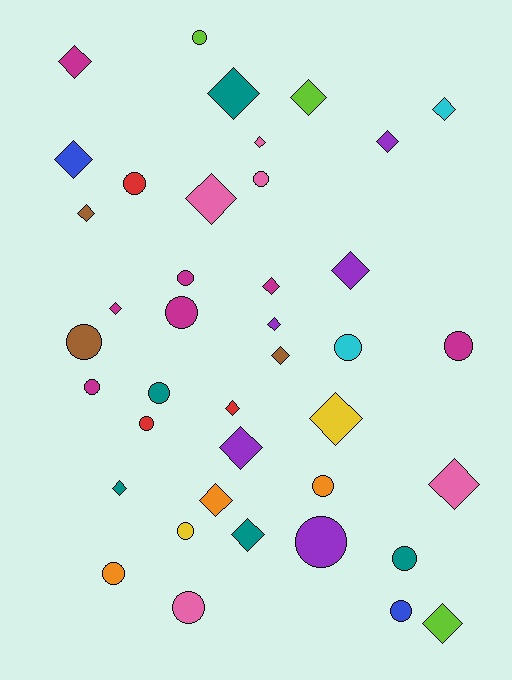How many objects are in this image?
There are 40 objects.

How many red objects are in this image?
There are 3 red objects.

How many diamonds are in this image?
There are 22 diamonds.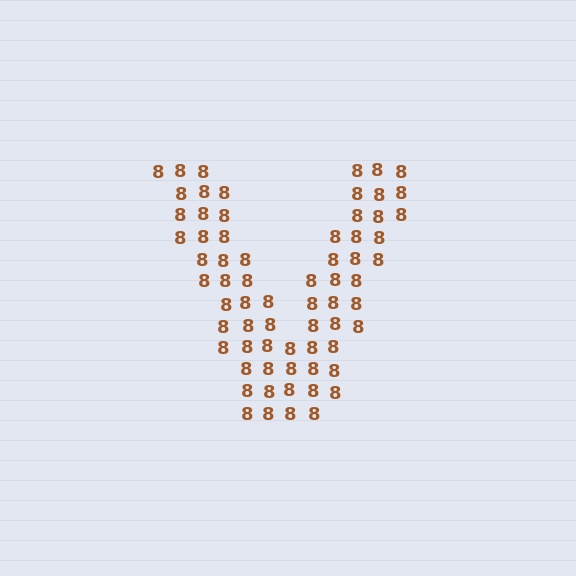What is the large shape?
The large shape is the letter V.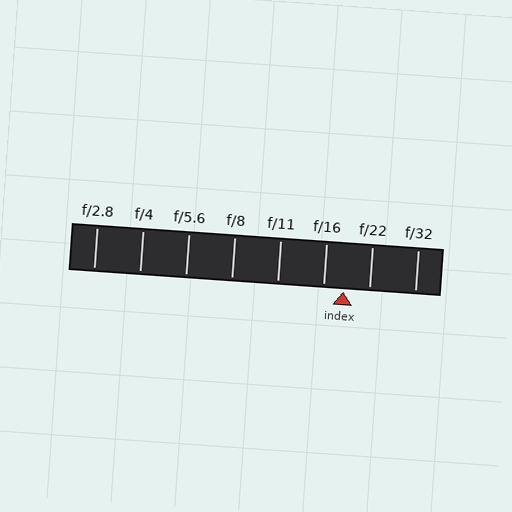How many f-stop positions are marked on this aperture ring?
There are 8 f-stop positions marked.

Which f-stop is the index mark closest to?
The index mark is closest to f/16.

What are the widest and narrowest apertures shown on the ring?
The widest aperture shown is f/2.8 and the narrowest is f/32.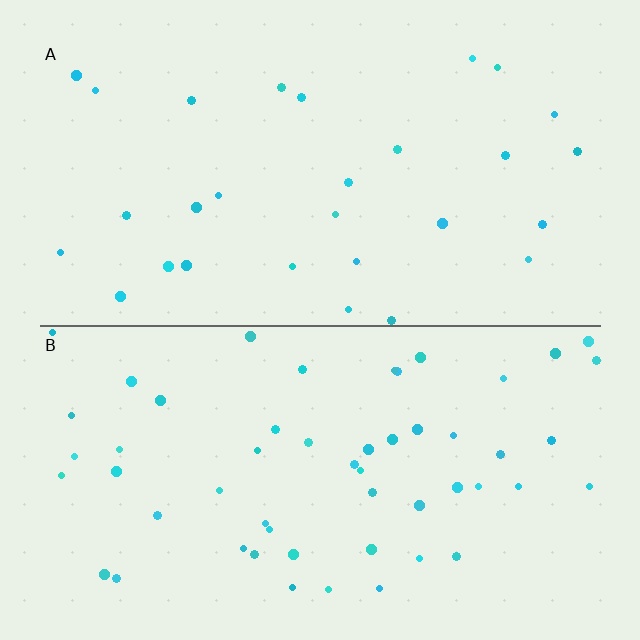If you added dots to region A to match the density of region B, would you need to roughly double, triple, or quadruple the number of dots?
Approximately double.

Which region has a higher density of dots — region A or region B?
B (the bottom).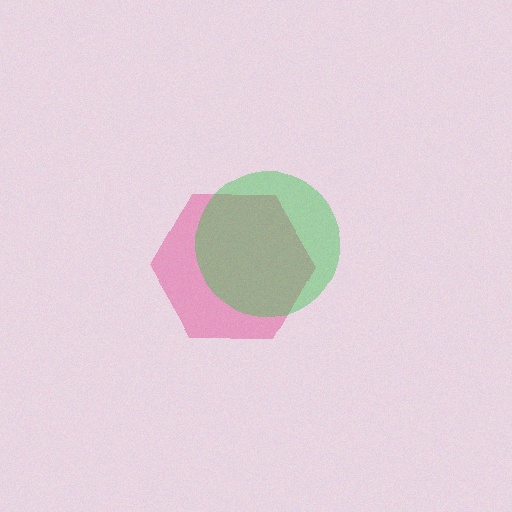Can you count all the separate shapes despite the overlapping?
Yes, there are 2 separate shapes.